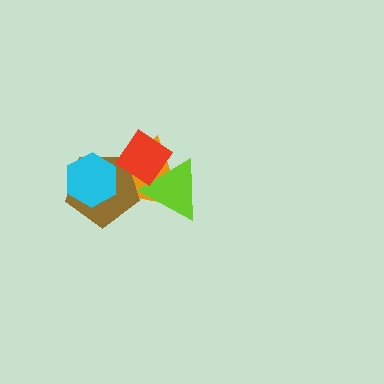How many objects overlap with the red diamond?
3 objects overlap with the red diamond.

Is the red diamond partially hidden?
No, no other shape covers it.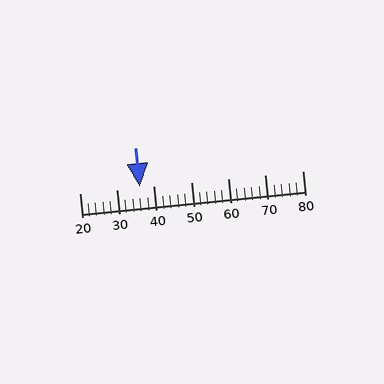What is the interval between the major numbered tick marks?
The major tick marks are spaced 10 units apart.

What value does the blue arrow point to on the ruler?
The blue arrow points to approximately 36.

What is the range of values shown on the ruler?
The ruler shows values from 20 to 80.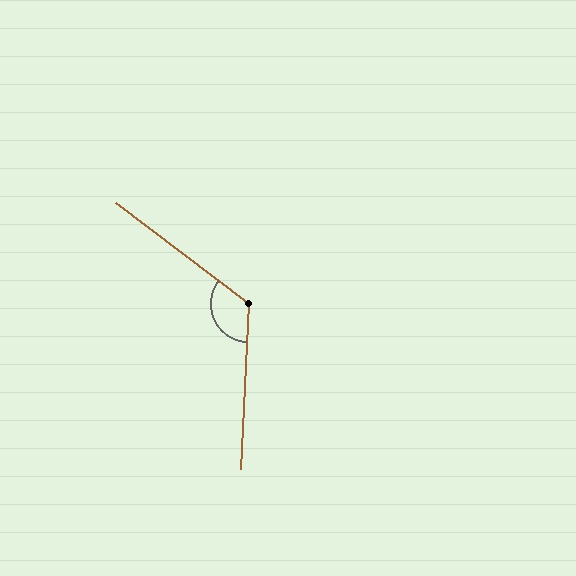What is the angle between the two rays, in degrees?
Approximately 125 degrees.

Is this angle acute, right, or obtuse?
It is obtuse.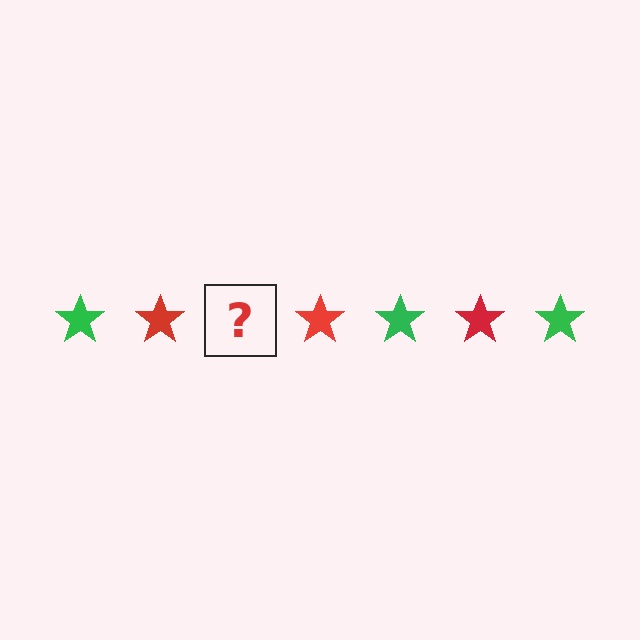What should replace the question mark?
The question mark should be replaced with a green star.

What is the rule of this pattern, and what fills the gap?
The rule is that the pattern cycles through green, red stars. The gap should be filled with a green star.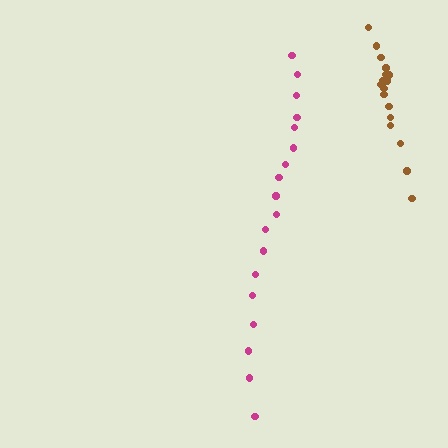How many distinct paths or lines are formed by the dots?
There are 2 distinct paths.